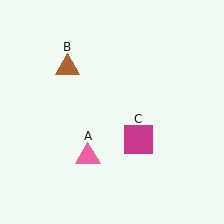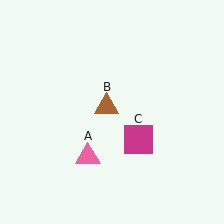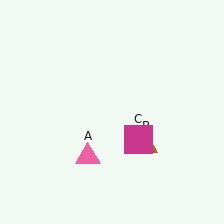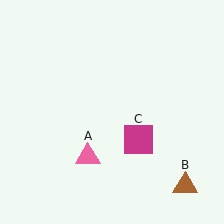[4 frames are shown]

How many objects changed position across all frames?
1 object changed position: brown triangle (object B).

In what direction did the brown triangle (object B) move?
The brown triangle (object B) moved down and to the right.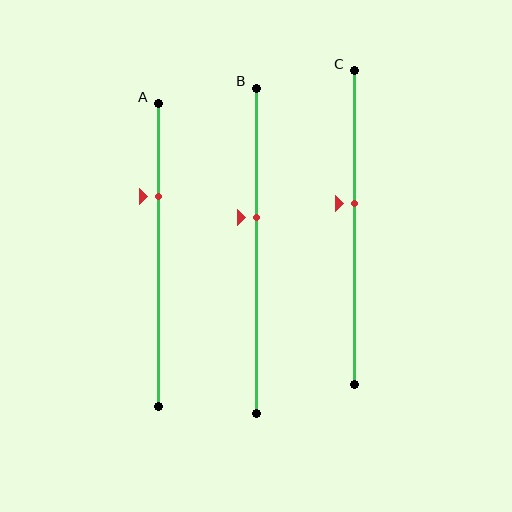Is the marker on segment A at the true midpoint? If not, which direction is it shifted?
No, the marker on segment A is shifted upward by about 19% of the segment length.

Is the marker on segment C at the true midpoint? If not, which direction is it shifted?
No, the marker on segment C is shifted upward by about 8% of the segment length.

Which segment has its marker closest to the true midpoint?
Segment C has its marker closest to the true midpoint.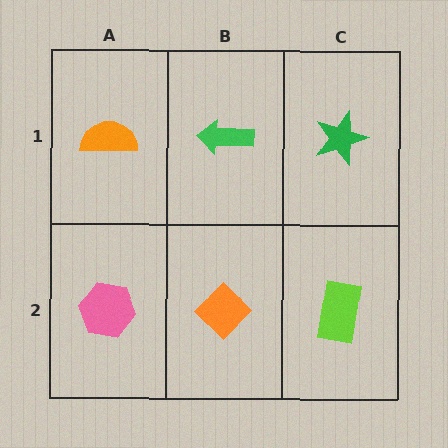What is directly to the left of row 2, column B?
A pink hexagon.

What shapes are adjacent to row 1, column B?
An orange diamond (row 2, column B), an orange semicircle (row 1, column A), a green star (row 1, column C).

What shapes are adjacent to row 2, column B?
A green arrow (row 1, column B), a pink hexagon (row 2, column A), a lime rectangle (row 2, column C).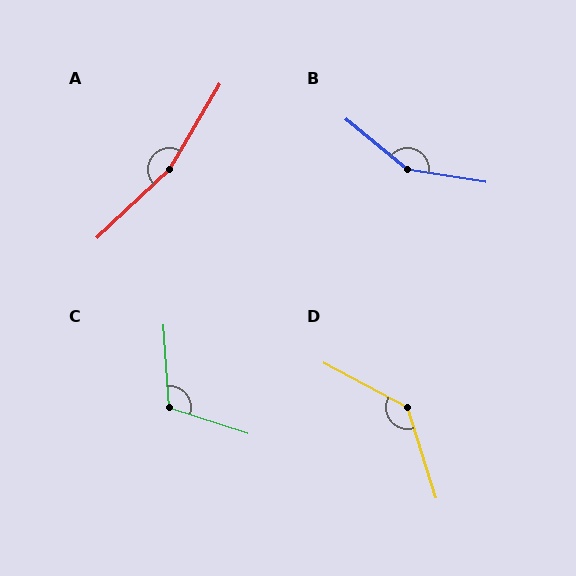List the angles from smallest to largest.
C (112°), D (136°), B (150°), A (164°).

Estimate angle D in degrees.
Approximately 136 degrees.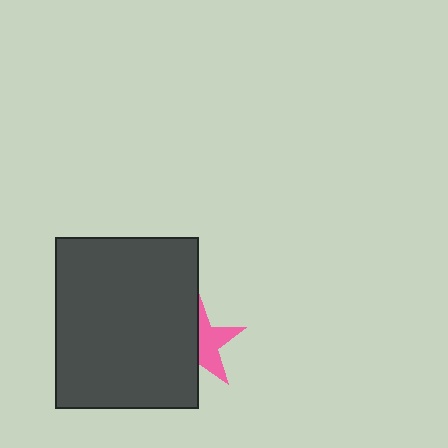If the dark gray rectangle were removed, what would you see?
You would see the complete pink star.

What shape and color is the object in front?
The object in front is a dark gray rectangle.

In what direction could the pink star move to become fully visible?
The pink star could move right. That would shift it out from behind the dark gray rectangle entirely.